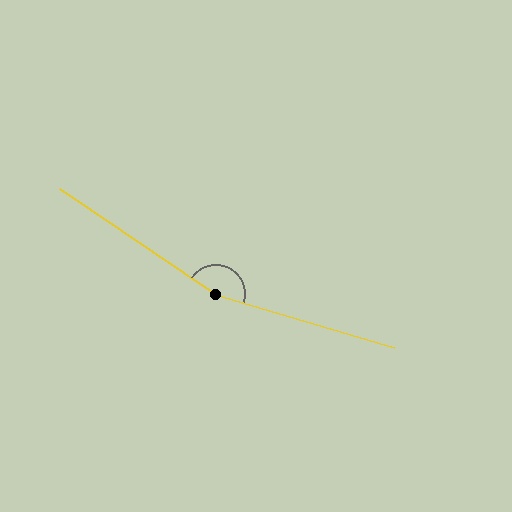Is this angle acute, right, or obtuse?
It is obtuse.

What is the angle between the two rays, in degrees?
Approximately 163 degrees.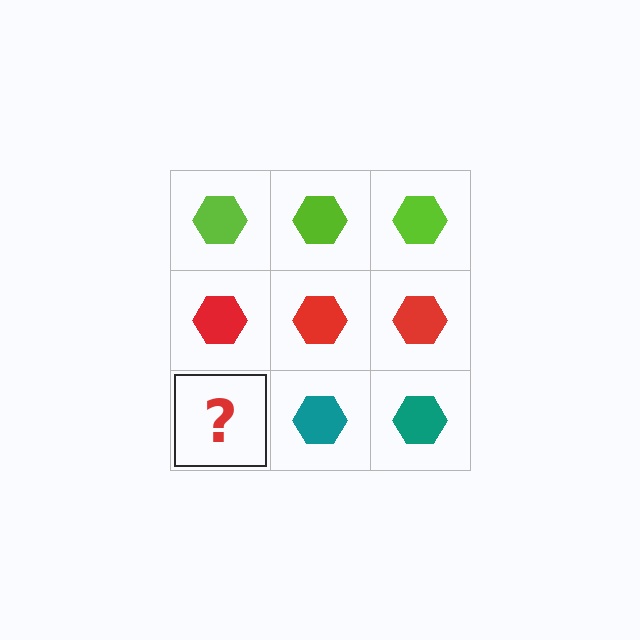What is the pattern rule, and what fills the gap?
The rule is that each row has a consistent color. The gap should be filled with a teal hexagon.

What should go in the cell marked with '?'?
The missing cell should contain a teal hexagon.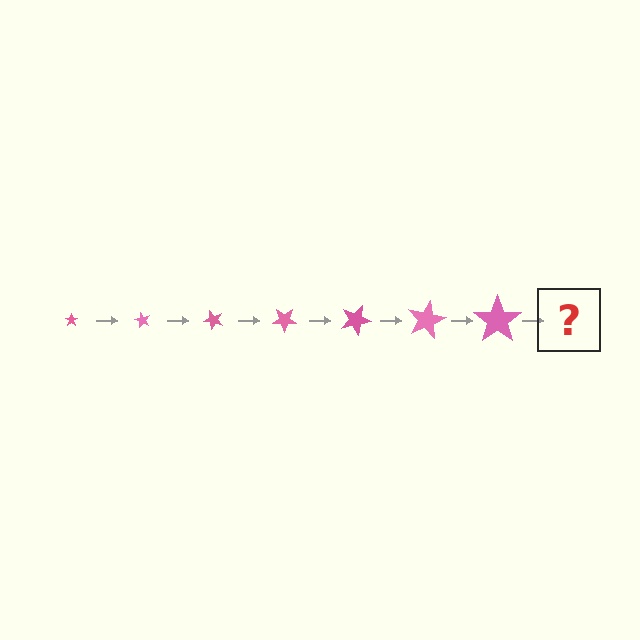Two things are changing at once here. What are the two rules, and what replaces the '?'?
The two rules are that the star grows larger each step and it rotates 60 degrees each step. The '?' should be a star, larger than the previous one and rotated 420 degrees from the start.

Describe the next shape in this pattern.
It should be a star, larger than the previous one and rotated 420 degrees from the start.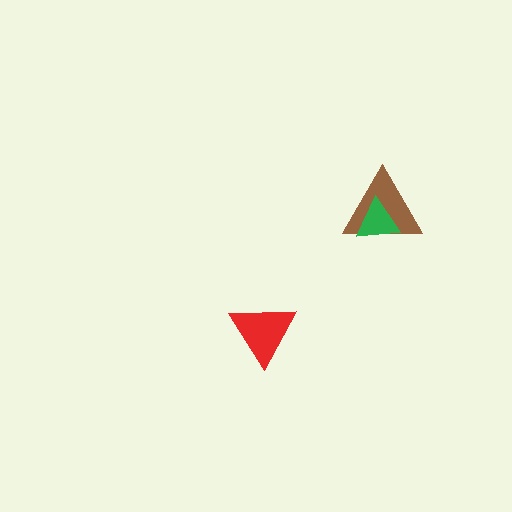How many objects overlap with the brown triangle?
1 object overlaps with the brown triangle.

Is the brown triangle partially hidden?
Yes, it is partially covered by another shape.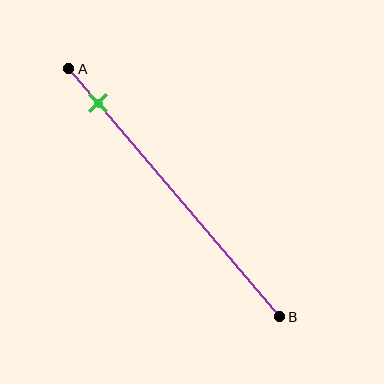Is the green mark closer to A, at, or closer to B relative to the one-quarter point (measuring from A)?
The green mark is closer to point A than the one-quarter point of segment AB.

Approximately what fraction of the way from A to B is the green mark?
The green mark is approximately 15% of the way from A to B.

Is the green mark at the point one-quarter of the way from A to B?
No, the mark is at about 15% from A, not at the 25% one-quarter point.